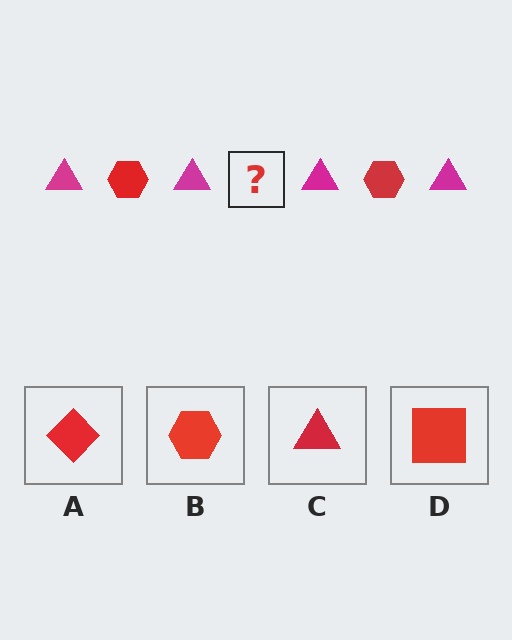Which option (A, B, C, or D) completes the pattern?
B.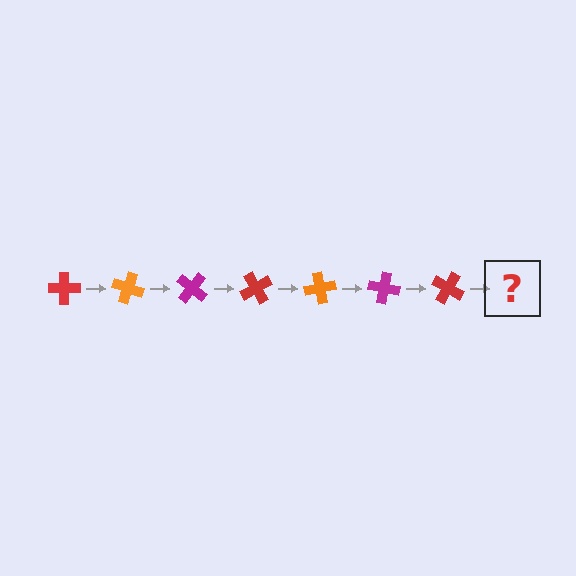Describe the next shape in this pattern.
It should be an orange cross, rotated 140 degrees from the start.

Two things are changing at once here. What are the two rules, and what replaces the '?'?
The two rules are that it rotates 20 degrees each step and the color cycles through red, orange, and magenta. The '?' should be an orange cross, rotated 140 degrees from the start.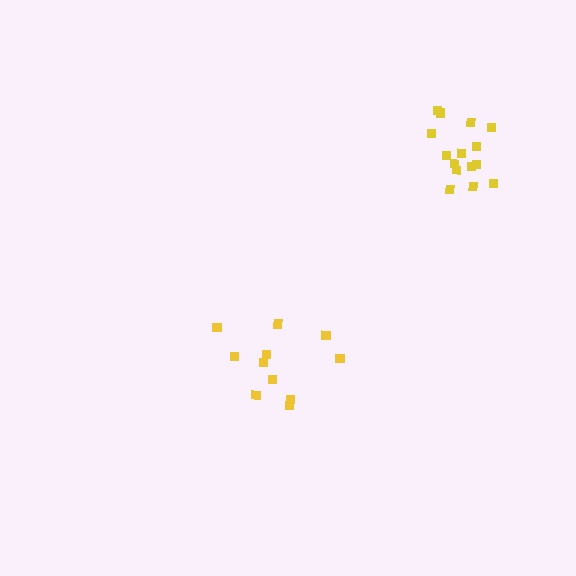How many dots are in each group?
Group 1: 11 dots, Group 2: 15 dots (26 total).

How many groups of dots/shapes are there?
There are 2 groups.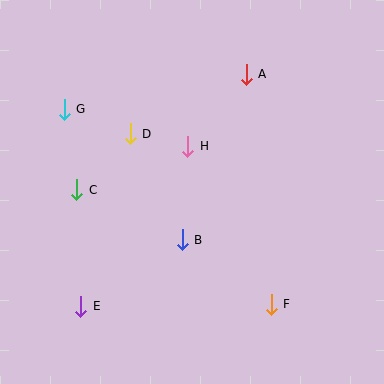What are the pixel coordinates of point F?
Point F is at (271, 304).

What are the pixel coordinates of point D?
Point D is at (130, 134).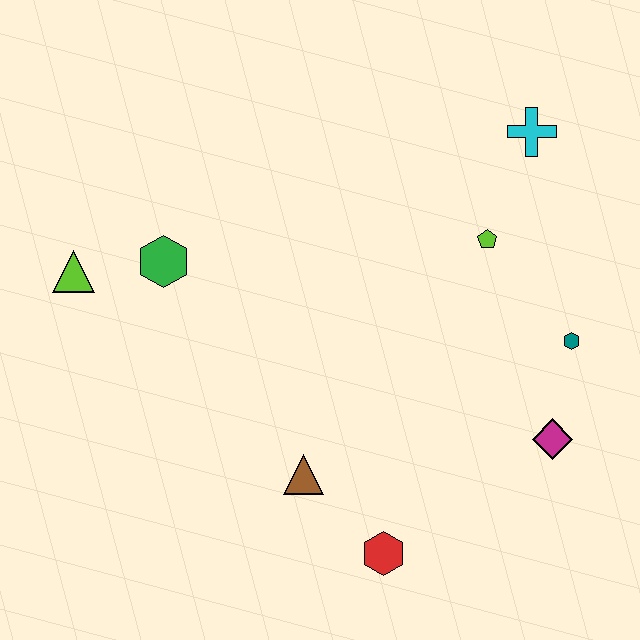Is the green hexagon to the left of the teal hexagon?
Yes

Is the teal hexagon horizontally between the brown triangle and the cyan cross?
No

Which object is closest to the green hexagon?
The lime triangle is closest to the green hexagon.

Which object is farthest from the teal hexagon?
The lime triangle is farthest from the teal hexagon.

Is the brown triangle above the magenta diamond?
No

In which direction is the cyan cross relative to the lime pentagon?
The cyan cross is above the lime pentagon.